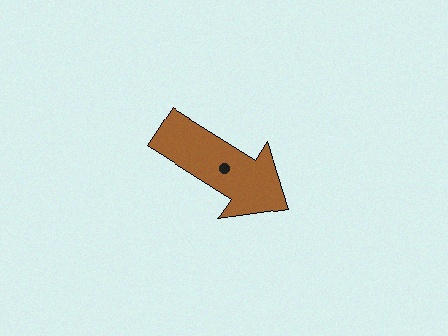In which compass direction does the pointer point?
Southeast.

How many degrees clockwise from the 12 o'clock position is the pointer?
Approximately 122 degrees.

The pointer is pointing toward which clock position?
Roughly 4 o'clock.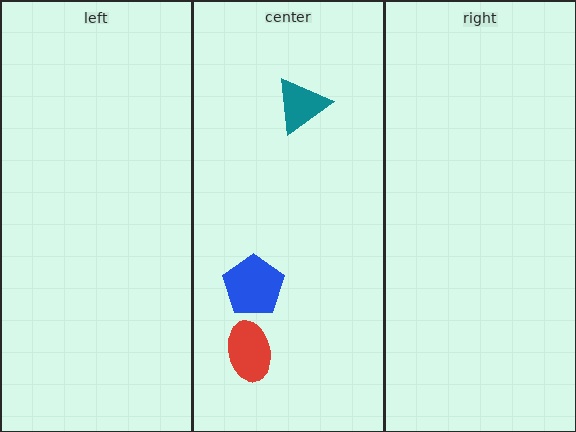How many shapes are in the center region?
3.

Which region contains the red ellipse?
The center region.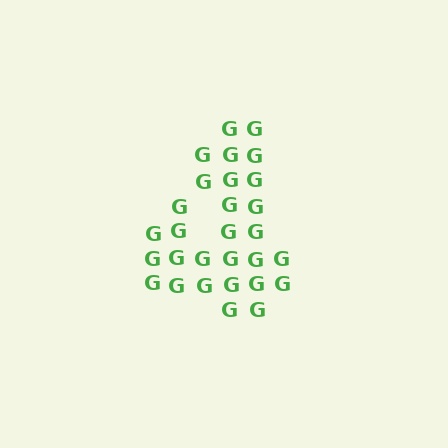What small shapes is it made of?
It is made of small letter G's.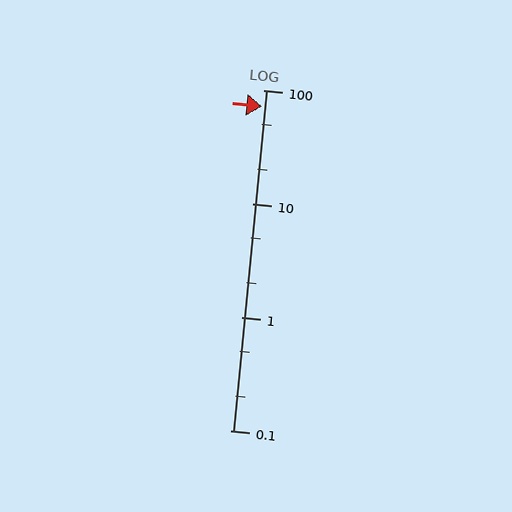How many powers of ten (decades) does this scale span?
The scale spans 3 decades, from 0.1 to 100.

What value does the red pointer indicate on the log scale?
The pointer indicates approximately 72.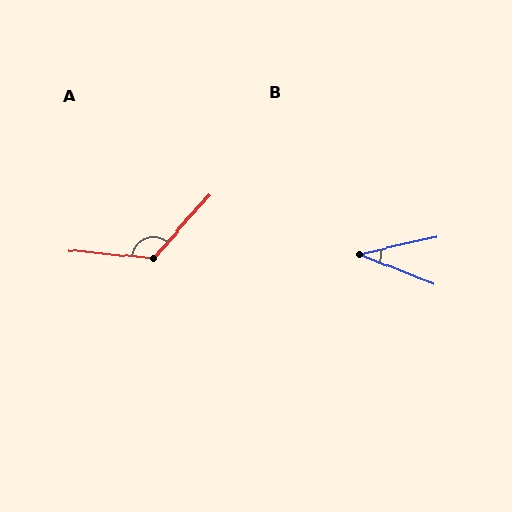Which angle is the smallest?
B, at approximately 35 degrees.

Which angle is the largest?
A, at approximately 126 degrees.